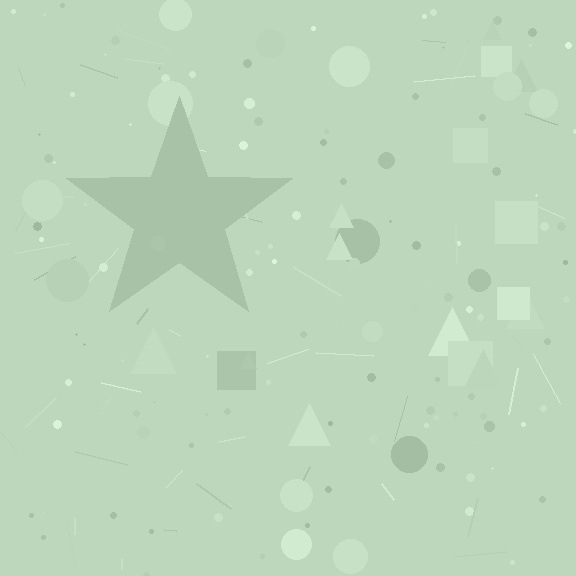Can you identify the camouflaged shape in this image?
The camouflaged shape is a star.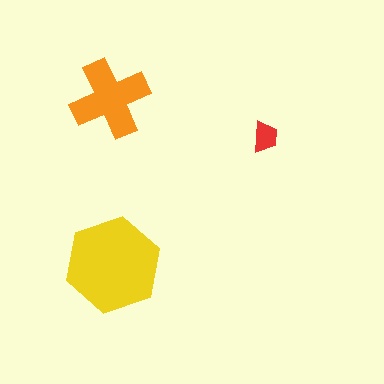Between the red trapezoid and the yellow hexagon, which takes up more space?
The yellow hexagon.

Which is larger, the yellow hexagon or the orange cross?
The yellow hexagon.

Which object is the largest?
The yellow hexagon.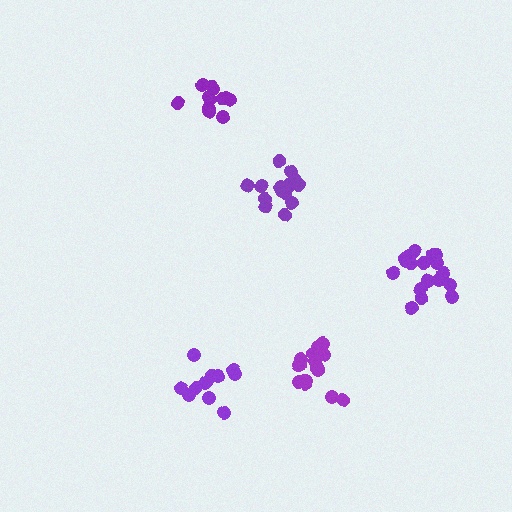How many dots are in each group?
Group 1: 18 dots, Group 2: 16 dots, Group 3: 17 dots, Group 4: 12 dots, Group 5: 12 dots (75 total).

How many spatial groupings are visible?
There are 5 spatial groupings.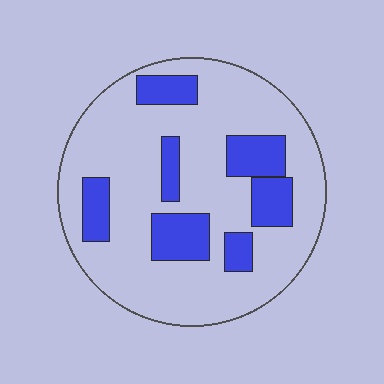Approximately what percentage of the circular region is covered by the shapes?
Approximately 25%.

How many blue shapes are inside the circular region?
7.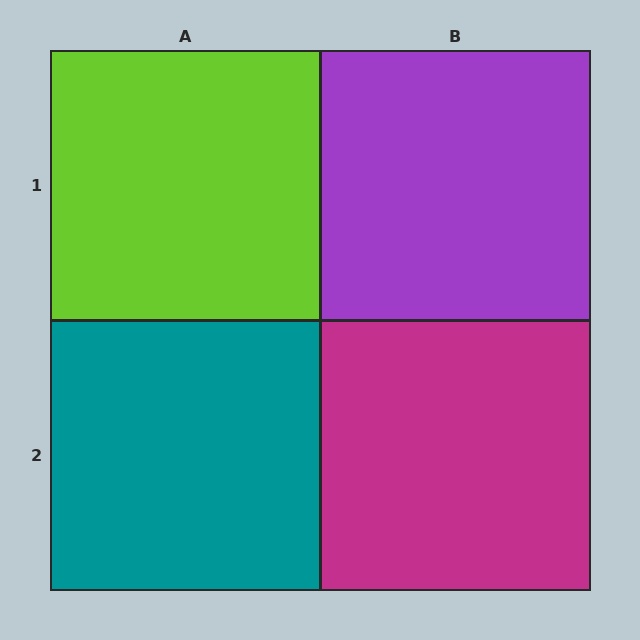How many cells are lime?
1 cell is lime.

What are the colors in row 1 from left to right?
Lime, purple.